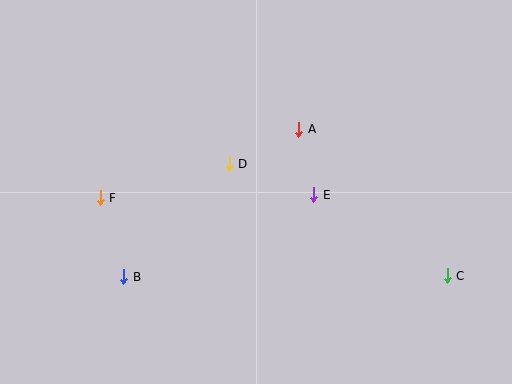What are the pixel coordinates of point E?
Point E is at (314, 195).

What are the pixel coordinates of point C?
Point C is at (447, 276).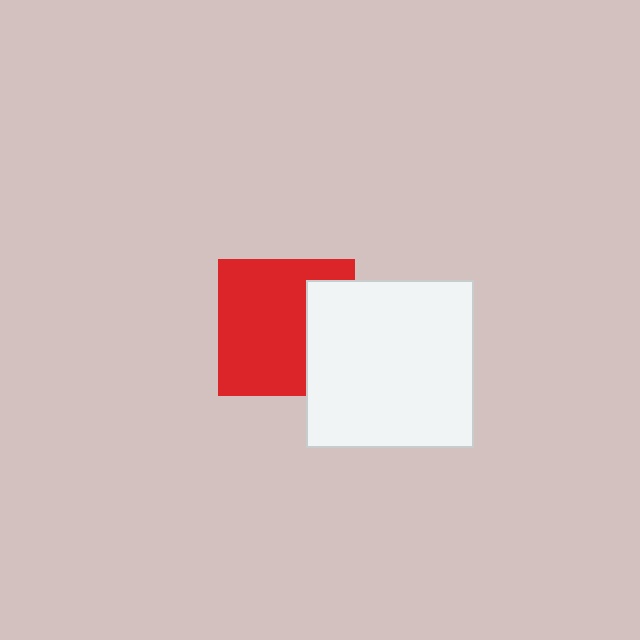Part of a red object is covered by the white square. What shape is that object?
It is a square.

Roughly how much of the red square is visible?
Most of it is visible (roughly 69%).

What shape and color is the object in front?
The object in front is a white square.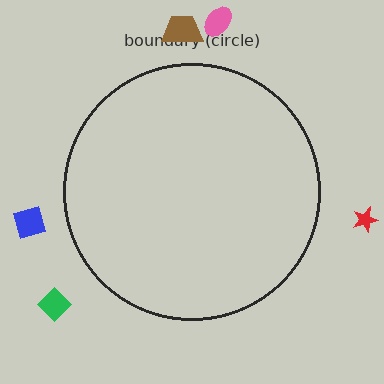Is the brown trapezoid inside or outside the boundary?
Outside.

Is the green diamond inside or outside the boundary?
Outside.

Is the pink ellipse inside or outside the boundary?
Outside.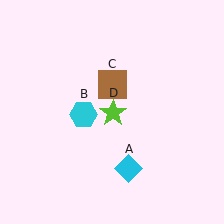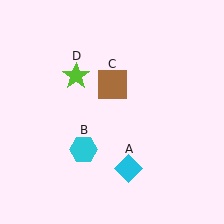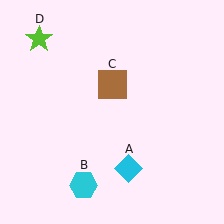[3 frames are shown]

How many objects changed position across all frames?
2 objects changed position: cyan hexagon (object B), lime star (object D).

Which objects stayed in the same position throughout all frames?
Cyan diamond (object A) and brown square (object C) remained stationary.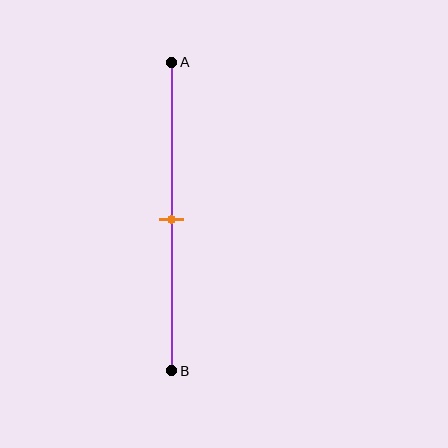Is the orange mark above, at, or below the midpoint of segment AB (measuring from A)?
The orange mark is approximately at the midpoint of segment AB.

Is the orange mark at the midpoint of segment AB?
Yes, the mark is approximately at the midpoint.